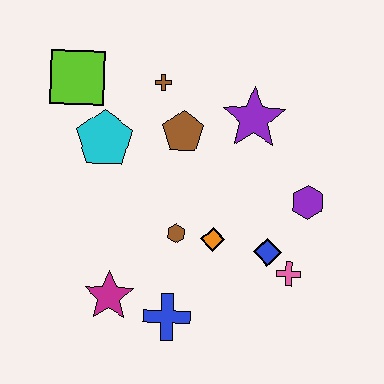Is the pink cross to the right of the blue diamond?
Yes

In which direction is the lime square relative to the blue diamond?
The lime square is to the left of the blue diamond.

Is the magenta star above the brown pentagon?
No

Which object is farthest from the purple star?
The magenta star is farthest from the purple star.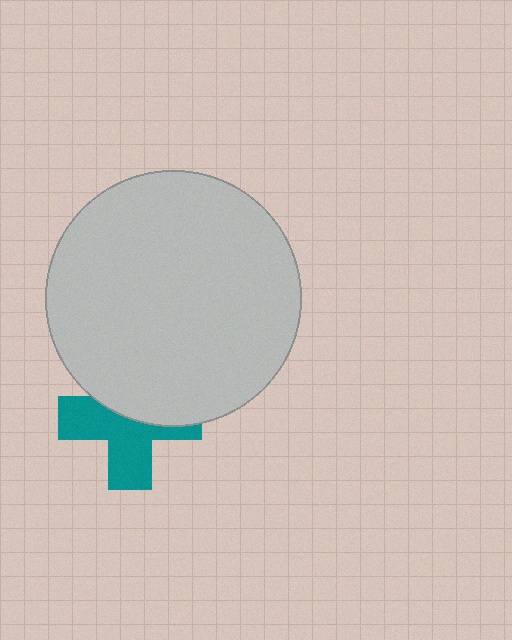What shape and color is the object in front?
The object in front is a light gray circle.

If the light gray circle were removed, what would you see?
You would see the complete teal cross.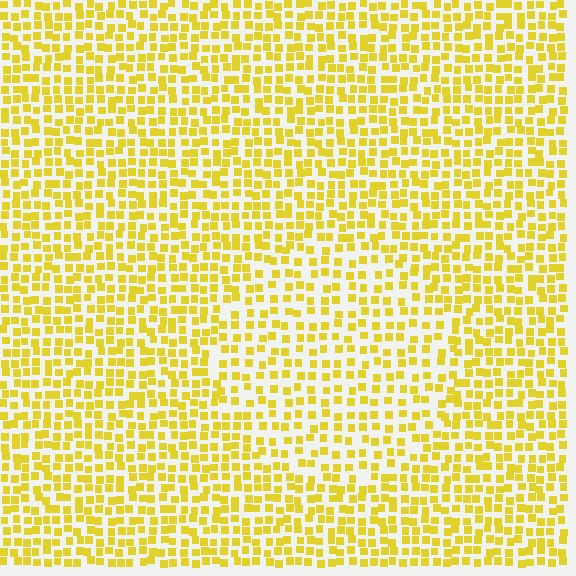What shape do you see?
I see a circle.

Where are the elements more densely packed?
The elements are more densely packed outside the circle boundary.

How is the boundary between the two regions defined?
The boundary is defined by a change in element density (approximately 1.5x ratio). All elements are the same color, size, and shape.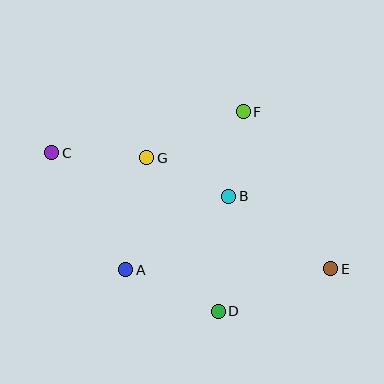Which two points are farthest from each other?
Points C and E are farthest from each other.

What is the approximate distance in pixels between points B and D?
The distance between B and D is approximately 116 pixels.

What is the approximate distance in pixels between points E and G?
The distance between E and G is approximately 215 pixels.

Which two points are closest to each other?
Points B and F are closest to each other.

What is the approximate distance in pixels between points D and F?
The distance between D and F is approximately 201 pixels.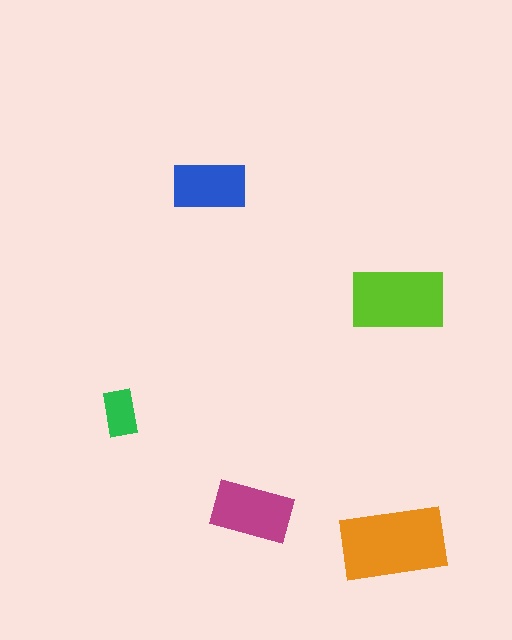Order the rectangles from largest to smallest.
the orange one, the lime one, the magenta one, the blue one, the green one.